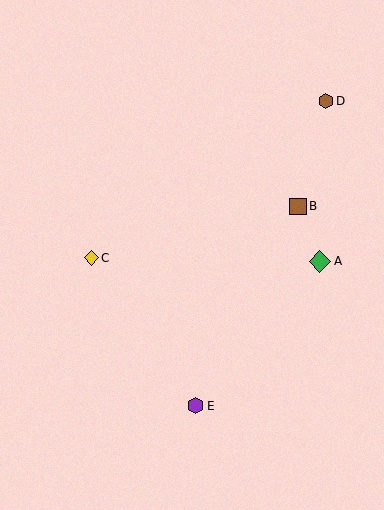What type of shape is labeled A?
Shape A is a green diamond.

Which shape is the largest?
The green diamond (labeled A) is the largest.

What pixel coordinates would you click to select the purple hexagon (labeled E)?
Click at (195, 406) to select the purple hexagon E.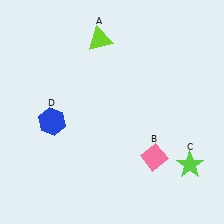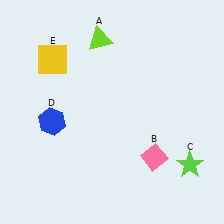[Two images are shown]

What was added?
A yellow square (E) was added in Image 2.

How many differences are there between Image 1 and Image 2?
There is 1 difference between the two images.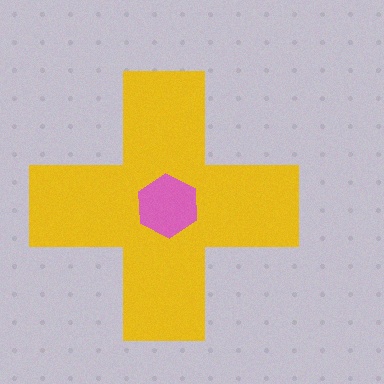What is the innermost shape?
The pink hexagon.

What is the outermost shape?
The yellow cross.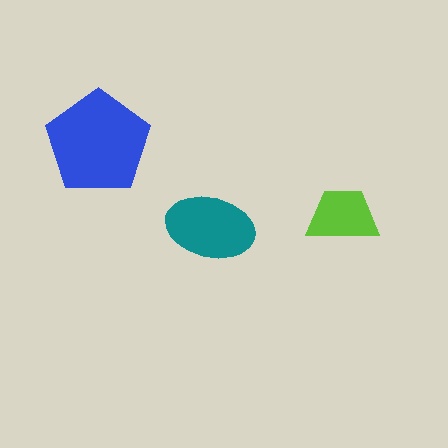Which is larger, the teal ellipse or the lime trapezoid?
The teal ellipse.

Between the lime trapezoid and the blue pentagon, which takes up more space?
The blue pentagon.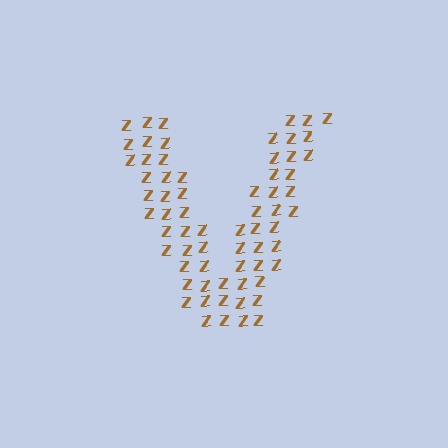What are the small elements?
The small elements are letter Z's.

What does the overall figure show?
The overall figure shows the letter V.